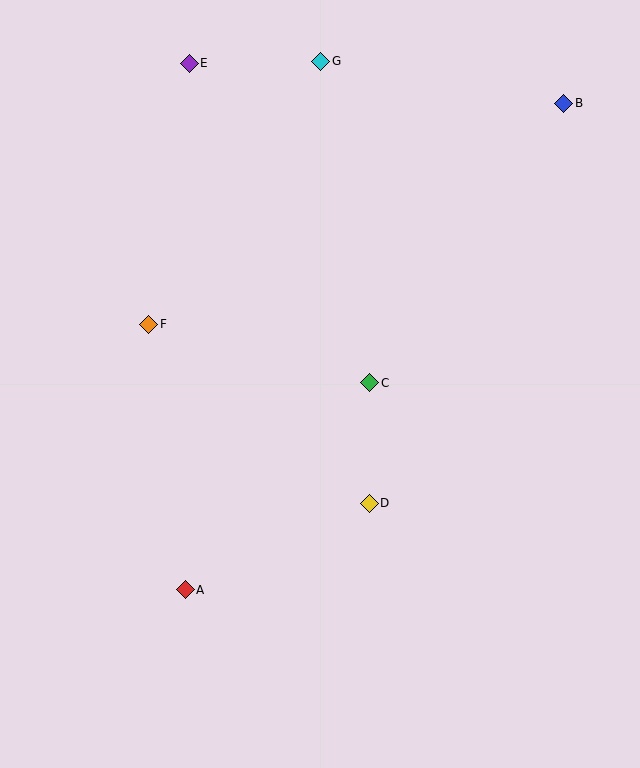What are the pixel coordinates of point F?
Point F is at (149, 324).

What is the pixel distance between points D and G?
The distance between D and G is 444 pixels.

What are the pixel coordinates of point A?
Point A is at (185, 590).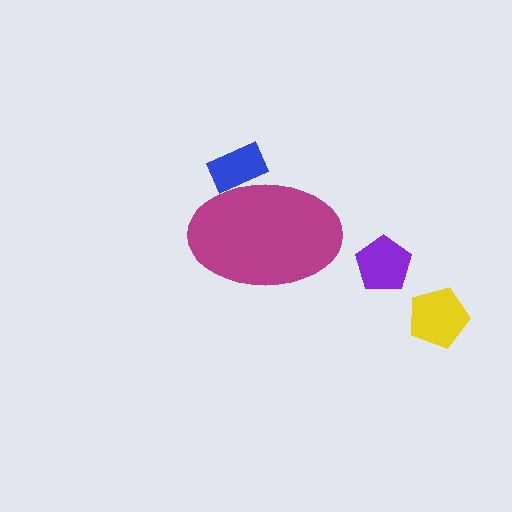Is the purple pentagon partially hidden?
No, the purple pentagon is fully visible.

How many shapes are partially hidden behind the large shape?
1 shape is partially hidden.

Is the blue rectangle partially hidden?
Yes, the blue rectangle is partially hidden behind the magenta ellipse.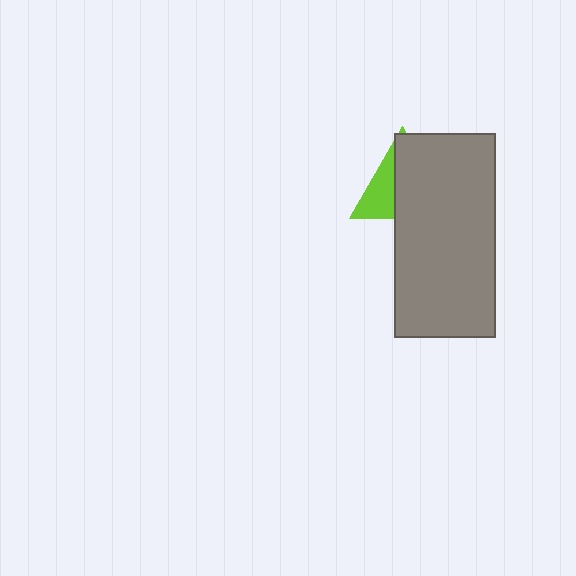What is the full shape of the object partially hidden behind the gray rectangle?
The partially hidden object is a lime triangle.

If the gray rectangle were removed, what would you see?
You would see the complete lime triangle.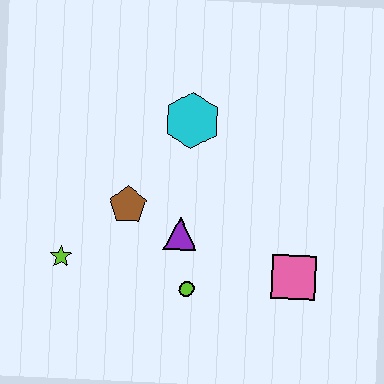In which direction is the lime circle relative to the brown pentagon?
The lime circle is below the brown pentagon.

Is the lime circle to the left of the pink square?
Yes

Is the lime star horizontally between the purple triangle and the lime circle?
No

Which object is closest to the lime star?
The brown pentagon is closest to the lime star.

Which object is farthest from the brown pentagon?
The pink square is farthest from the brown pentagon.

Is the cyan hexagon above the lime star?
Yes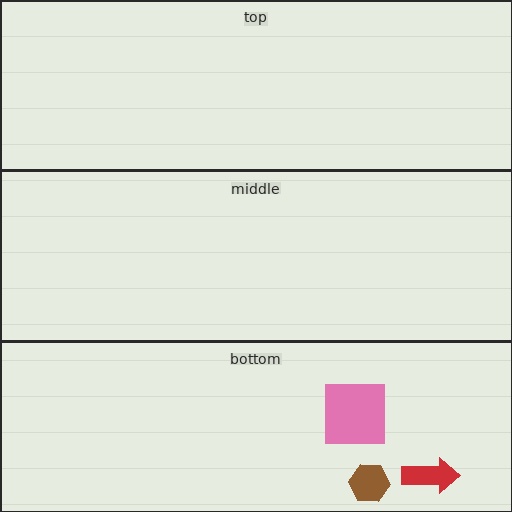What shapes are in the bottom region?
The brown hexagon, the red arrow, the pink square.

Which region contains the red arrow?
The bottom region.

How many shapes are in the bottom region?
3.